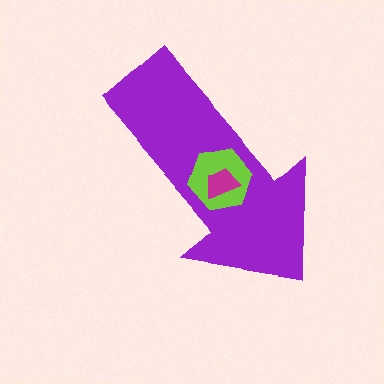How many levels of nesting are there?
3.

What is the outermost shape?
The purple arrow.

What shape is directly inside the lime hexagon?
The magenta trapezoid.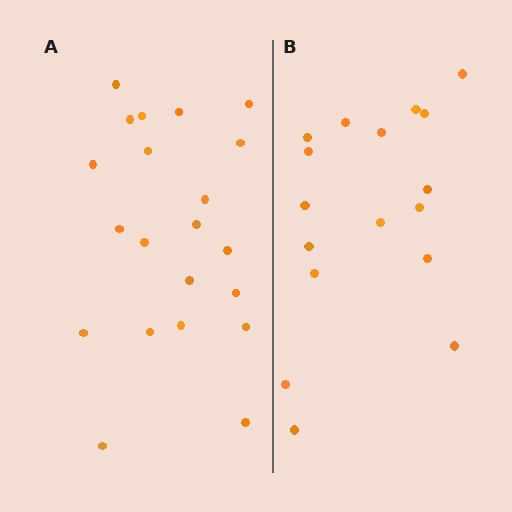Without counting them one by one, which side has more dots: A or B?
Region A (the left region) has more dots.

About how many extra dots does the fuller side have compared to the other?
Region A has about 4 more dots than region B.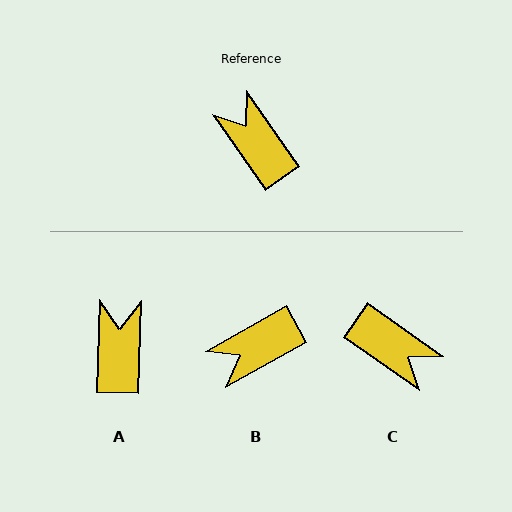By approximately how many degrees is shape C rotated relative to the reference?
Approximately 160 degrees clockwise.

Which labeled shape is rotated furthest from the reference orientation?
C, about 160 degrees away.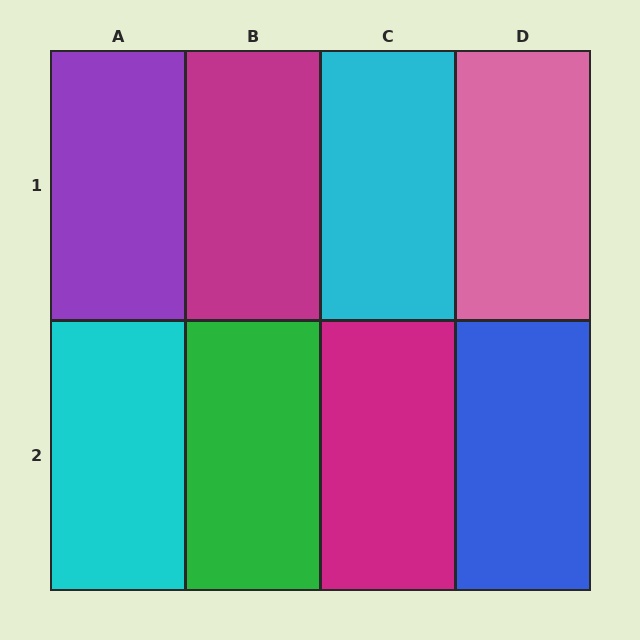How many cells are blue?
1 cell is blue.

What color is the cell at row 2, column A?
Cyan.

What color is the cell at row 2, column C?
Magenta.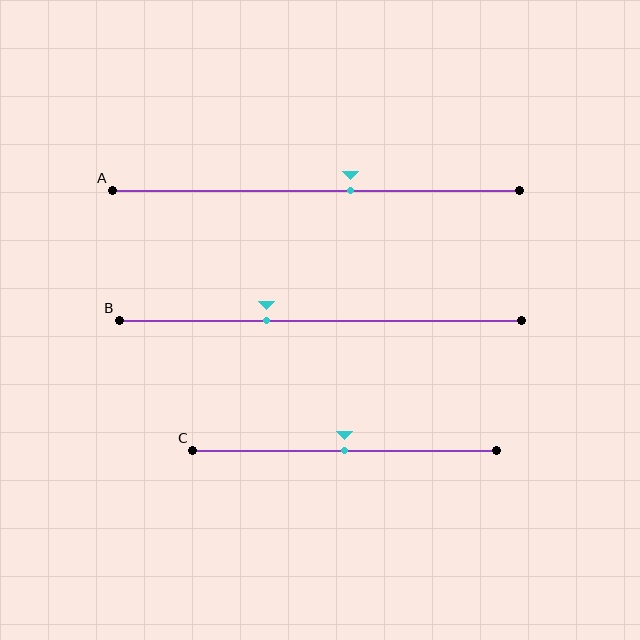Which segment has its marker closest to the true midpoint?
Segment C has its marker closest to the true midpoint.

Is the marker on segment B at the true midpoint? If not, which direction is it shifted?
No, the marker on segment B is shifted to the left by about 13% of the segment length.